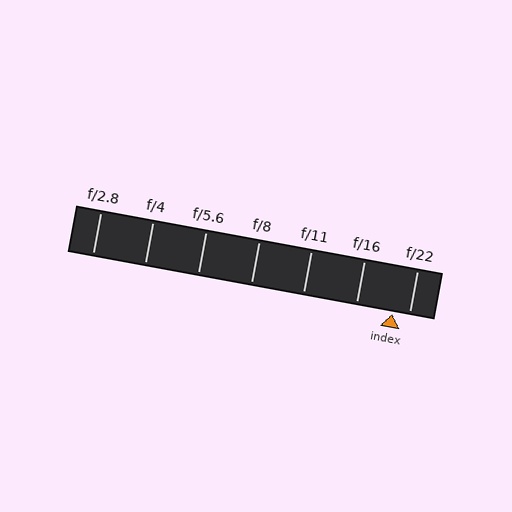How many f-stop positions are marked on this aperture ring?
There are 7 f-stop positions marked.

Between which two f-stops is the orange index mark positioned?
The index mark is between f/16 and f/22.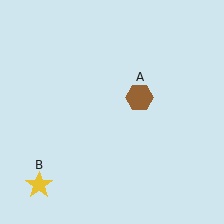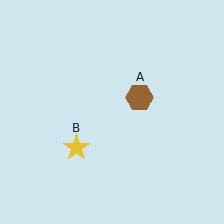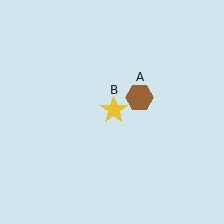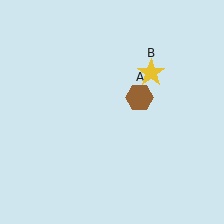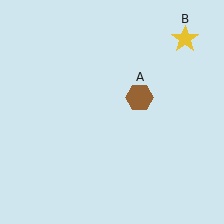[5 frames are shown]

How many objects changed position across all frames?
1 object changed position: yellow star (object B).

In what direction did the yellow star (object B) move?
The yellow star (object B) moved up and to the right.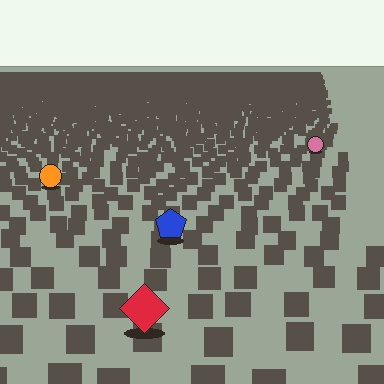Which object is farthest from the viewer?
The pink circle is farthest from the viewer. It appears smaller and the ground texture around it is denser.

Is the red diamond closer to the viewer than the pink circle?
Yes. The red diamond is closer — you can tell from the texture gradient: the ground texture is coarser near it.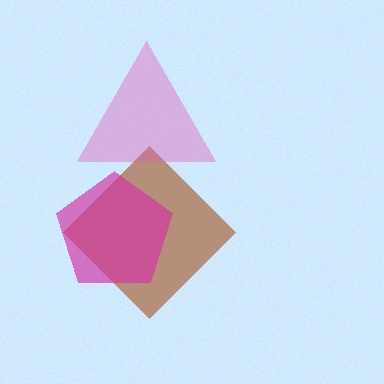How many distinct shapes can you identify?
There are 3 distinct shapes: a brown diamond, a magenta pentagon, a pink triangle.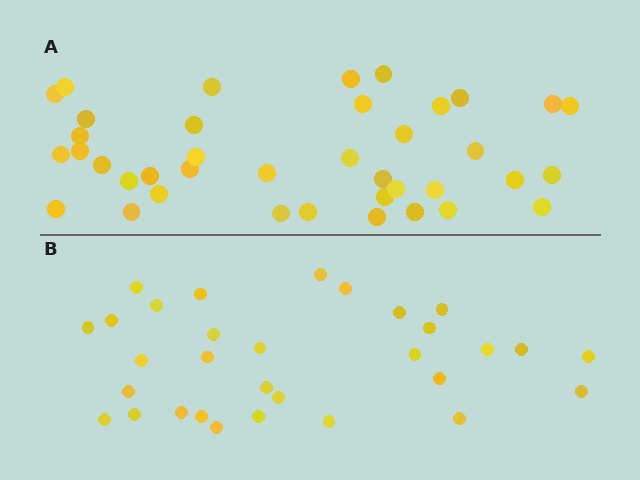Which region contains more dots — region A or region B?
Region A (the top region) has more dots.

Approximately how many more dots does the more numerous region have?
Region A has roughly 8 or so more dots than region B.